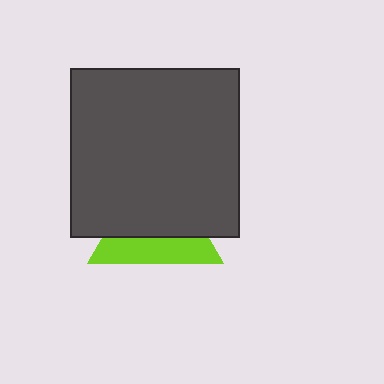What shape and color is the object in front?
The object in front is a dark gray square.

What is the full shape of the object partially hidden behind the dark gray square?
The partially hidden object is a lime triangle.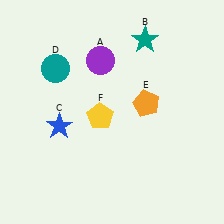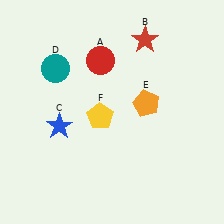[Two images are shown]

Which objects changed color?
A changed from purple to red. B changed from teal to red.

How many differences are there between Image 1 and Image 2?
There are 2 differences between the two images.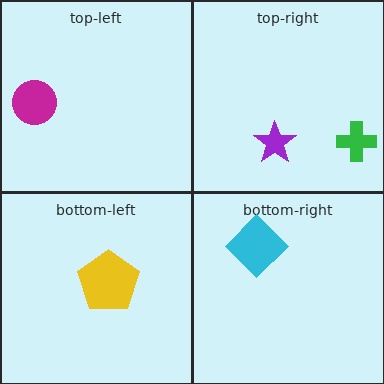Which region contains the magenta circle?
The top-left region.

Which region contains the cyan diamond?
The bottom-right region.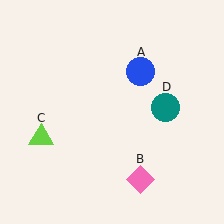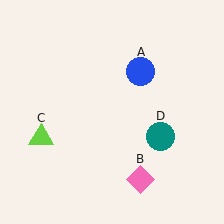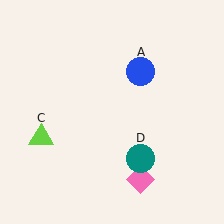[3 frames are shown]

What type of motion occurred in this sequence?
The teal circle (object D) rotated clockwise around the center of the scene.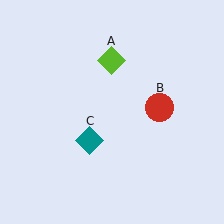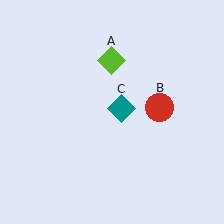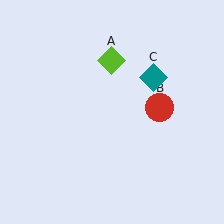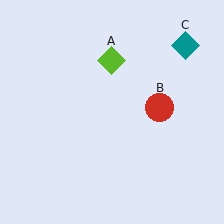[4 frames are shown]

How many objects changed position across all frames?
1 object changed position: teal diamond (object C).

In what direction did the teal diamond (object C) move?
The teal diamond (object C) moved up and to the right.